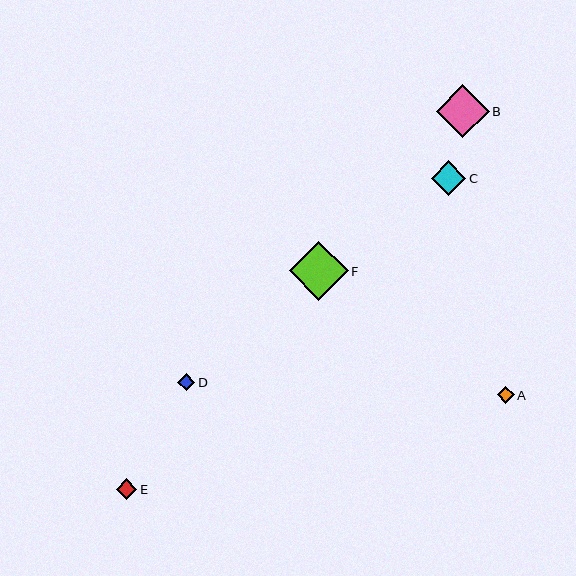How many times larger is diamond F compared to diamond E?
Diamond F is approximately 2.9 times the size of diamond E.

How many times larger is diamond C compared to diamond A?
Diamond C is approximately 2.1 times the size of diamond A.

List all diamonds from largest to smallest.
From largest to smallest: F, B, C, E, D, A.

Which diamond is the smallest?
Diamond A is the smallest with a size of approximately 17 pixels.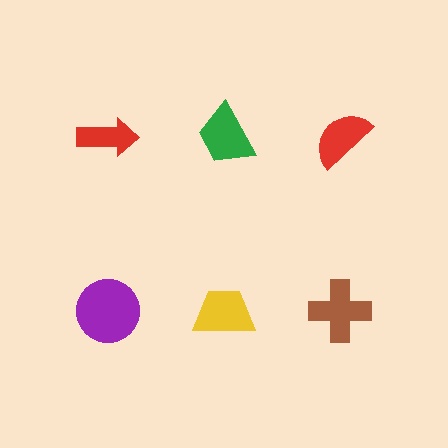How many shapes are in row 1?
3 shapes.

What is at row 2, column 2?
A yellow trapezoid.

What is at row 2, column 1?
A purple circle.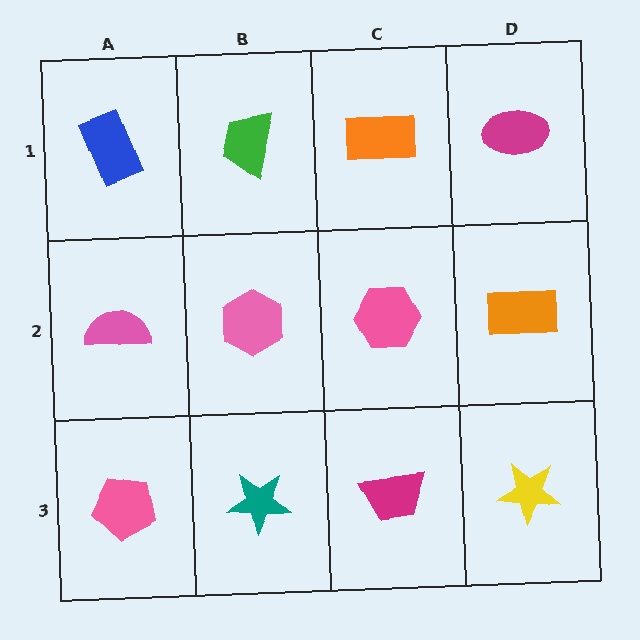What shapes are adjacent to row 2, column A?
A blue rectangle (row 1, column A), a pink pentagon (row 3, column A), a pink hexagon (row 2, column B).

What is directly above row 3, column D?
An orange rectangle.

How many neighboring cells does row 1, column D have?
2.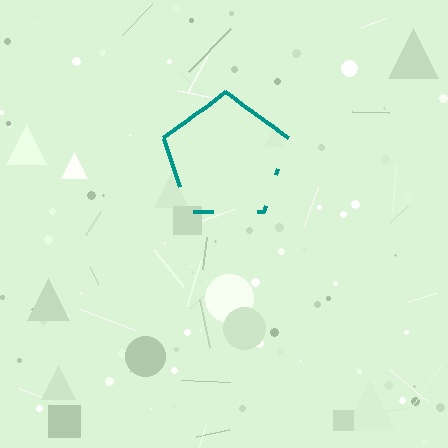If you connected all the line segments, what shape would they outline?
They would outline a pentagon.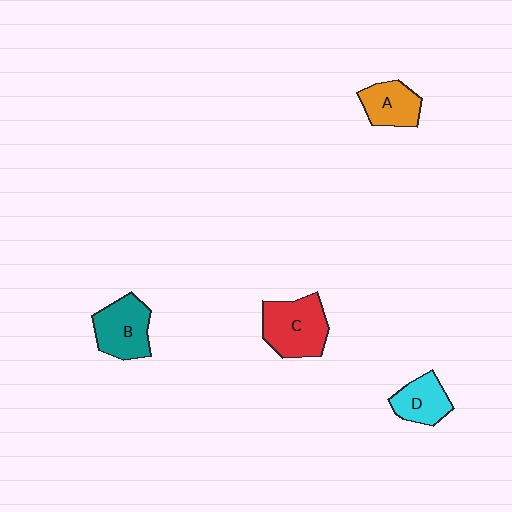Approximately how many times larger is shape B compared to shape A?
Approximately 1.3 times.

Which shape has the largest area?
Shape C (red).